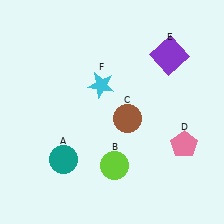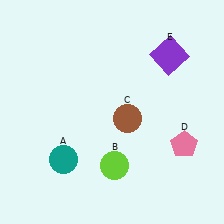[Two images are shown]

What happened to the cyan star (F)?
The cyan star (F) was removed in Image 2. It was in the top-left area of Image 1.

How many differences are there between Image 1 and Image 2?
There is 1 difference between the two images.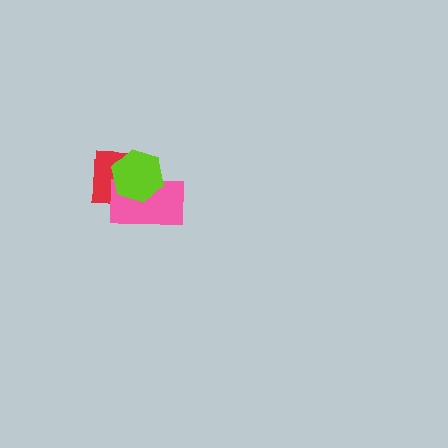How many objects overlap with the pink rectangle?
2 objects overlap with the pink rectangle.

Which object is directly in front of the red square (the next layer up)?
The pink rectangle is directly in front of the red square.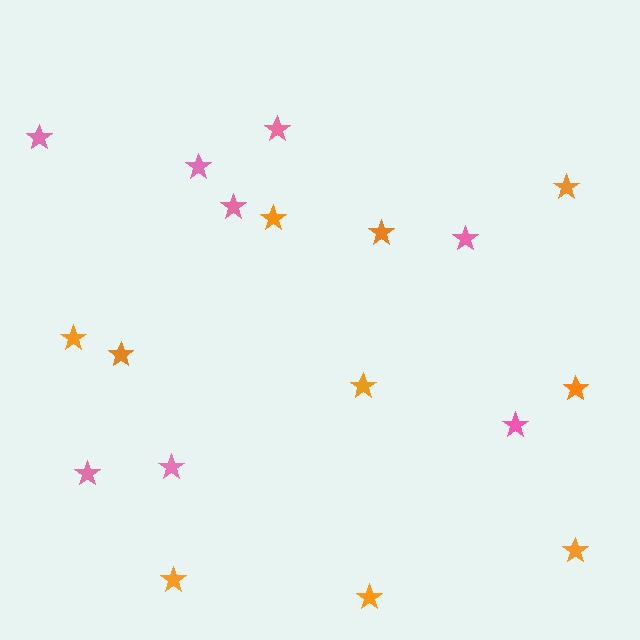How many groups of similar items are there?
There are 2 groups: one group of pink stars (8) and one group of orange stars (10).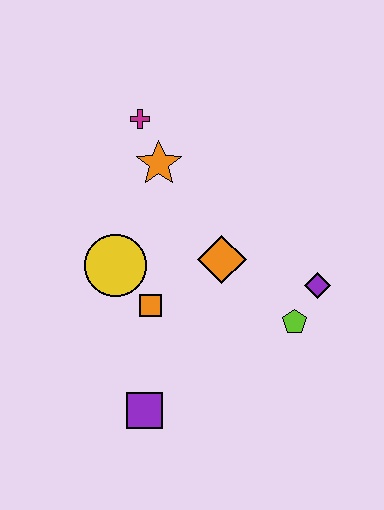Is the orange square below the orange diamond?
Yes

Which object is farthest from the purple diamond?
The magenta cross is farthest from the purple diamond.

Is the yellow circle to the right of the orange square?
No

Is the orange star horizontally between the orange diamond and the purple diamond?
No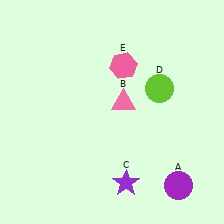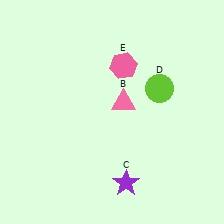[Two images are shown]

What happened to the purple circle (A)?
The purple circle (A) was removed in Image 2. It was in the bottom-right area of Image 1.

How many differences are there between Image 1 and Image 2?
There is 1 difference between the two images.